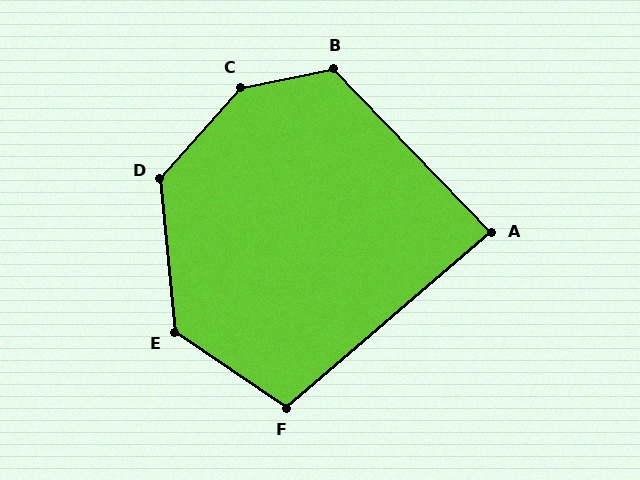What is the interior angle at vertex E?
Approximately 130 degrees (obtuse).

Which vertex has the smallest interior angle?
A, at approximately 87 degrees.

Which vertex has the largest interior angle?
C, at approximately 143 degrees.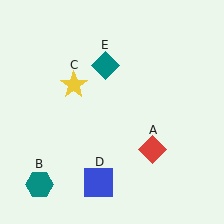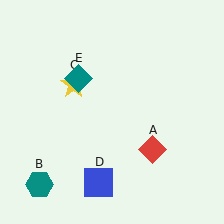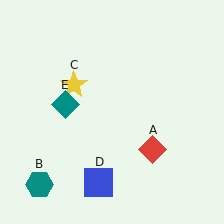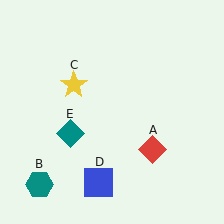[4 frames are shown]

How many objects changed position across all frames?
1 object changed position: teal diamond (object E).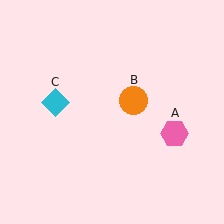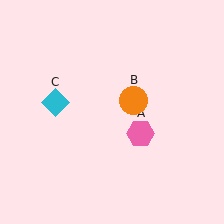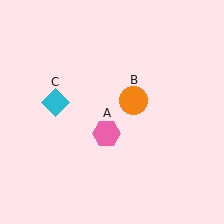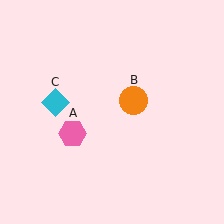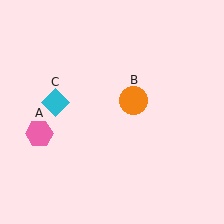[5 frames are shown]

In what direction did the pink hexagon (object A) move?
The pink hexagon (object A) moved left.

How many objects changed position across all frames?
1 object changed position: pink hexagon (object A).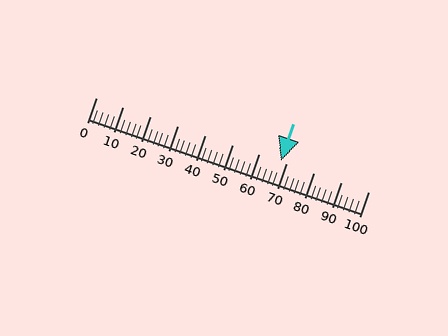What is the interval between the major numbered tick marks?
The major tick marks are spaced 10 units apart.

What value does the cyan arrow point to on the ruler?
The cyan arrow points to approximately 68.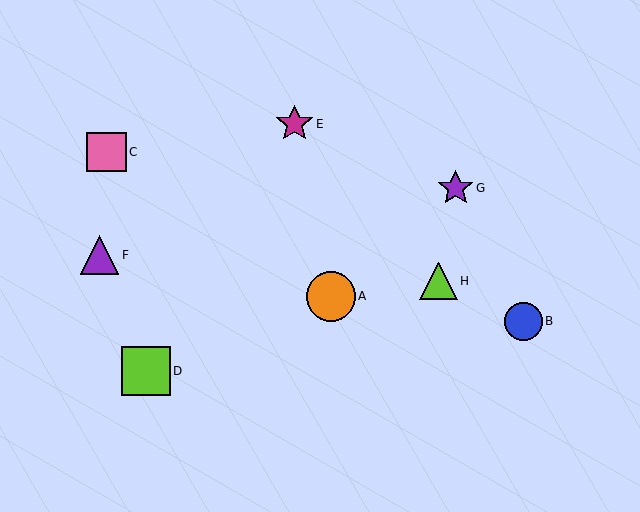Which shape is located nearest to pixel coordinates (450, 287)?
The lime triangle (labeled H) at (439, 281) is nearest to that location.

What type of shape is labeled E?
Shape E is a magenta star.